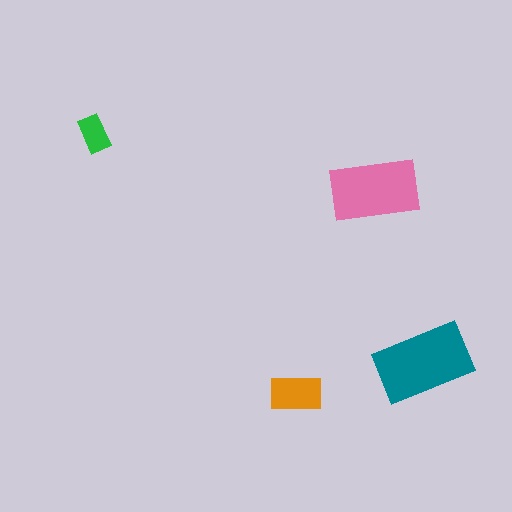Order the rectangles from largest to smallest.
the teal one, the pink one, the orange one, the green one.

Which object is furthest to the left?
The green rectangle is leftmost.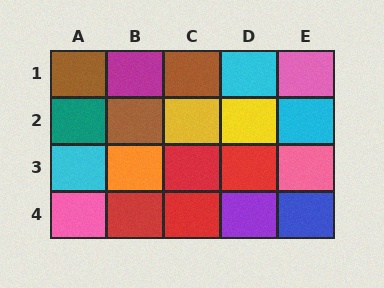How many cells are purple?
1 cell is purple.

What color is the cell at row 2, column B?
Brown.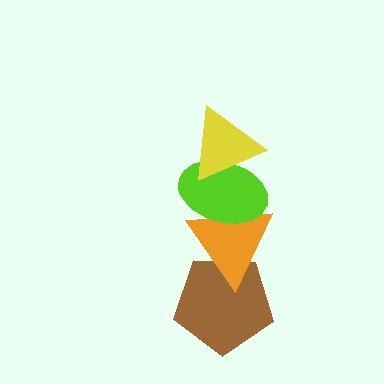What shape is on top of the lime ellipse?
The yellow triangle is on top of the lime ellipse.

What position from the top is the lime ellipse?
The lime ellipse is 2nd from the top.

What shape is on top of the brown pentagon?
The orange triangle is on top of the brown pentagon.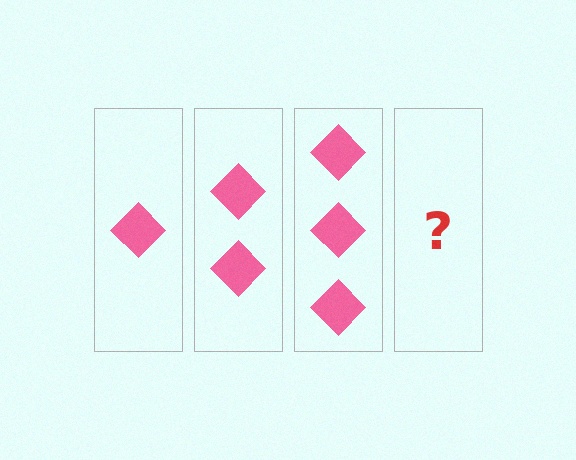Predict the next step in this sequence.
The next step is 4 diamonds.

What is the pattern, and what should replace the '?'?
The pattern is that each step adds one more diamond. The '?' should be 4 diamonds.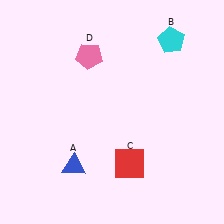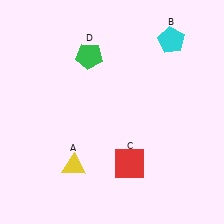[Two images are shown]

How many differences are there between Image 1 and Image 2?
There are 2 differences between the two images.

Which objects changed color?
A changed from blue to yellow. D changed from pink to green.